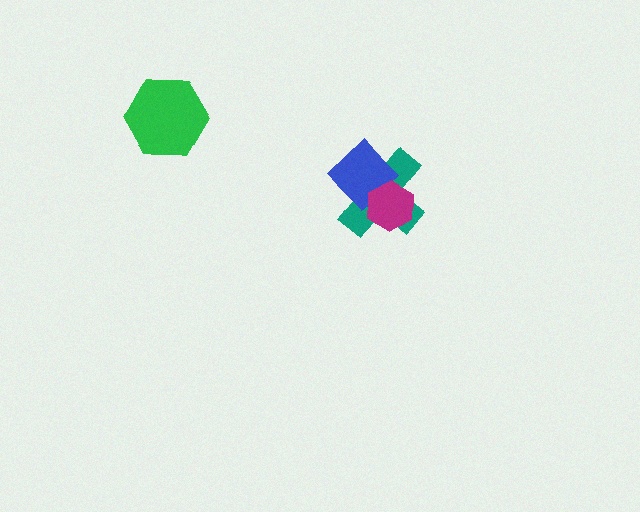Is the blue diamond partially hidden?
Yes, it is partially covered by another shape.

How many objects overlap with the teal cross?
2 objects overlap with the teal cross.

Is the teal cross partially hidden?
Yes, it is partially covered by another shape.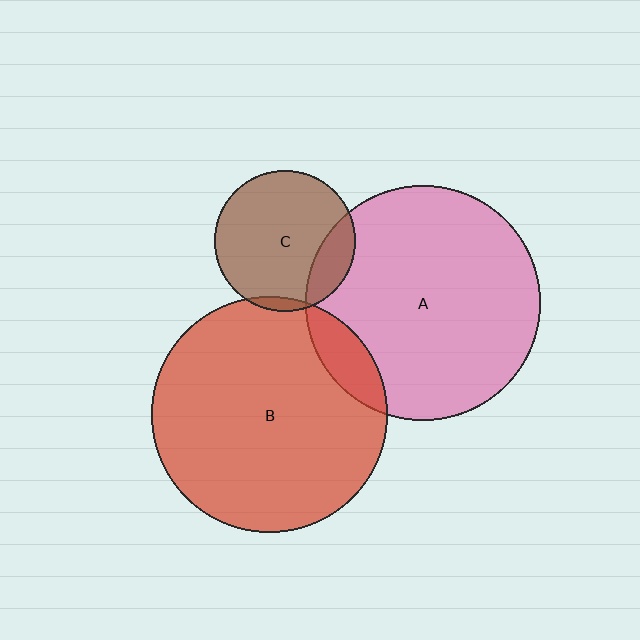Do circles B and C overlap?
Yes.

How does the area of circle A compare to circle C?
Approximately 2.7 times.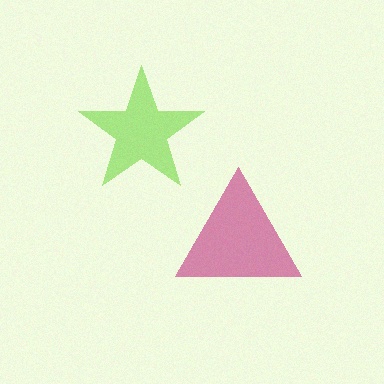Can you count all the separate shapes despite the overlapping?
Yes, there are 2 separate shapes.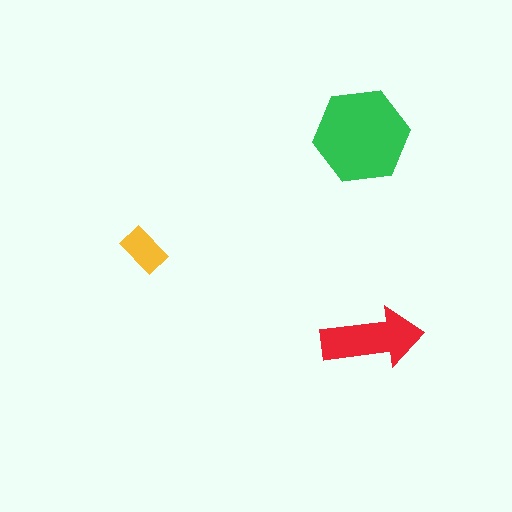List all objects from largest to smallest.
The green hexagon, the red arrow, the yellow rectangle.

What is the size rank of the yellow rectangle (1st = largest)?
3rd.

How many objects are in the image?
There are 3 objects in the image.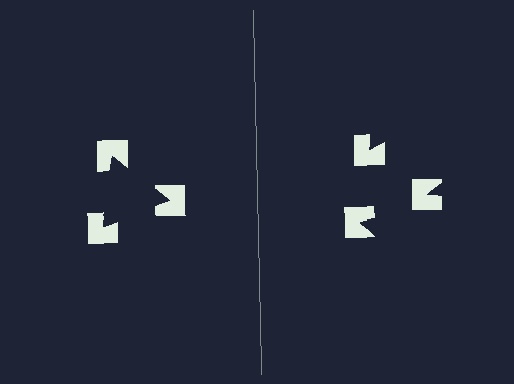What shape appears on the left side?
An illusory triangle.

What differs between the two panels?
The notched squares are positioned identically on both sides; only the wedge orientations differ. On the left they align to a triangle; on the right they are misaligned.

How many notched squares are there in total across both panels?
6 — 3 on each side.